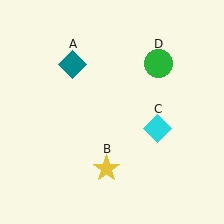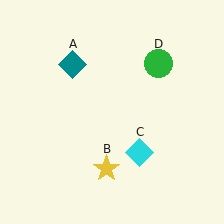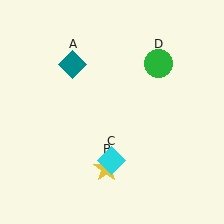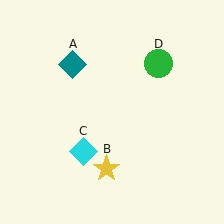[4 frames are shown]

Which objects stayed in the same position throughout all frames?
Teal diamond (object A) and yellow star (object B) and green circle (object D) remained stationary.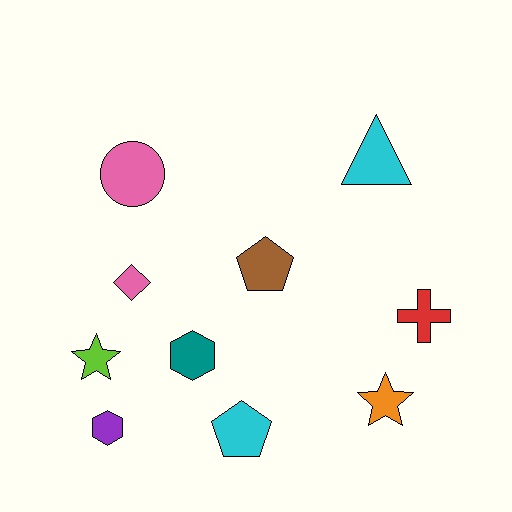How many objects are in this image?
There are 10 objects.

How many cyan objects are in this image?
There are 2 cyan objects.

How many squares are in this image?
There are no squares.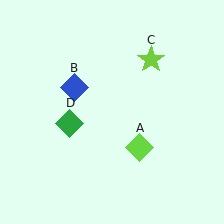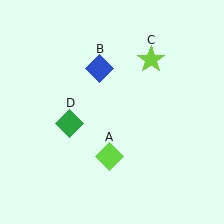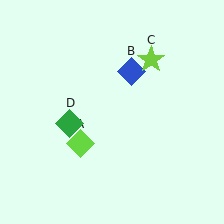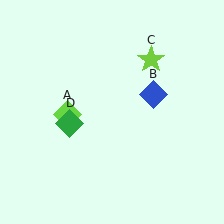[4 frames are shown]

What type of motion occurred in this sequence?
The lime diamond (object A), blue diamond (object B) rotated clockwise around the center of the scene.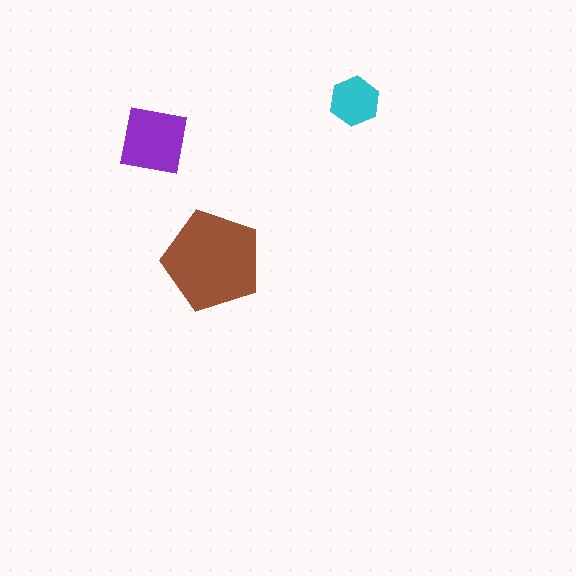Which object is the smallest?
The cyan hexagon.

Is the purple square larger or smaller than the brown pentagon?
Smaller.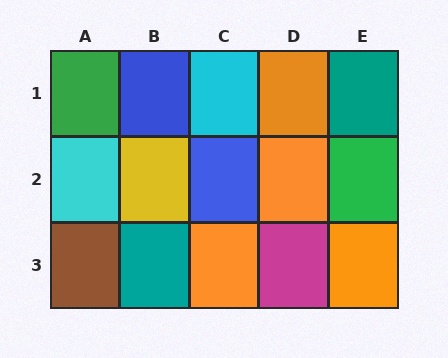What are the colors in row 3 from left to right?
Brown, teal, orange, magenta, orange.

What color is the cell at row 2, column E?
Green.